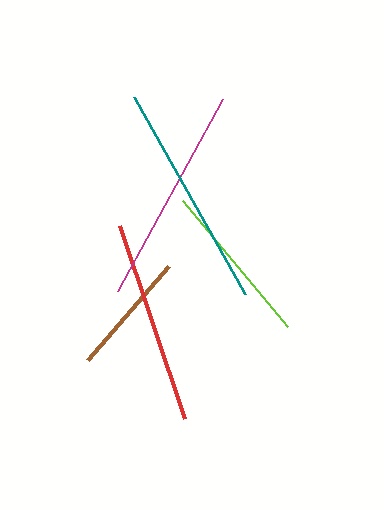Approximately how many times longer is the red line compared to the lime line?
The red line is approximately 1.2 times the length of the lime line.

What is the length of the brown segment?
The brown segment is approximately 124 pixels long.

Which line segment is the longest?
The teal line is the longest at approximately 227 pixels.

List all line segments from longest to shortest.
From longest to shortest: teal, magenta, red, lime, brown.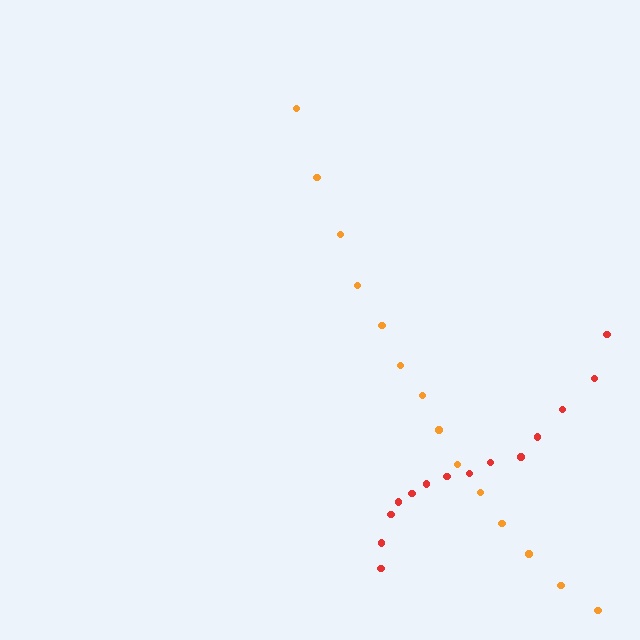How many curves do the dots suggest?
There are 2 distinct paths.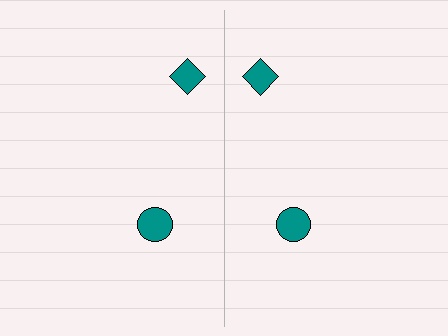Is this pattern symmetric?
Yes, this pattern has bilateral (reflection) symmetry.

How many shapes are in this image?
There are 4 shapes in this image.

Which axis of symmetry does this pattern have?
The pattern has a vertical axis of symmetry running through the center of the image.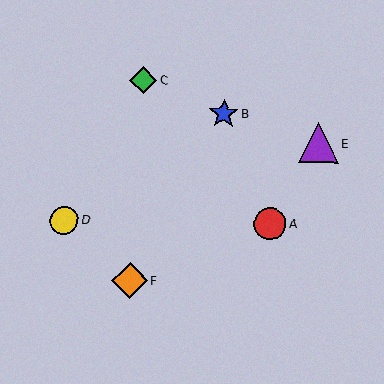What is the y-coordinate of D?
Object D is at y≈220.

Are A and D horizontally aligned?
Yes, both are at y≈224.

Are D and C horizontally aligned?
No, D is at y≈220 and C is at y≈80.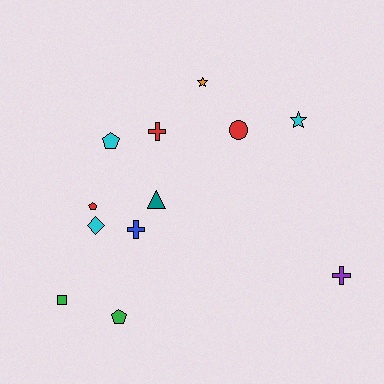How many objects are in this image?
There are 12 objects.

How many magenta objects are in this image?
There are no magenta objects.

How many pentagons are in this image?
There are 3 pentagons.